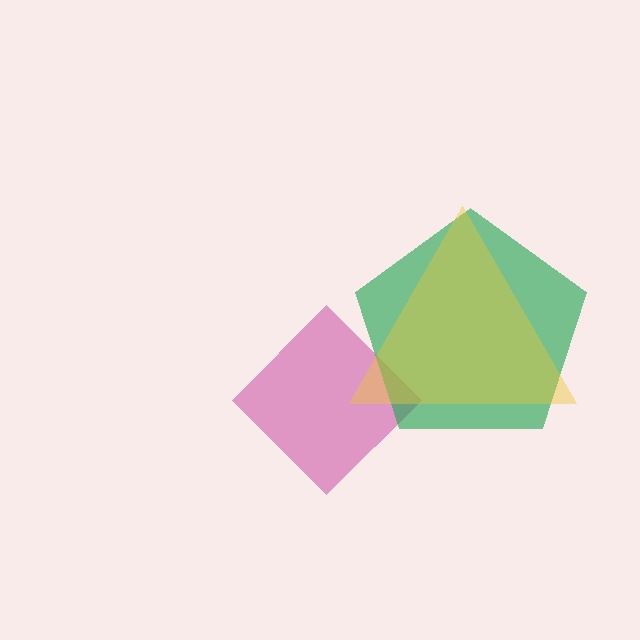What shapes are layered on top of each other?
The layered shapes are: a magenta diamond, a green pentagon, a yellow triangle.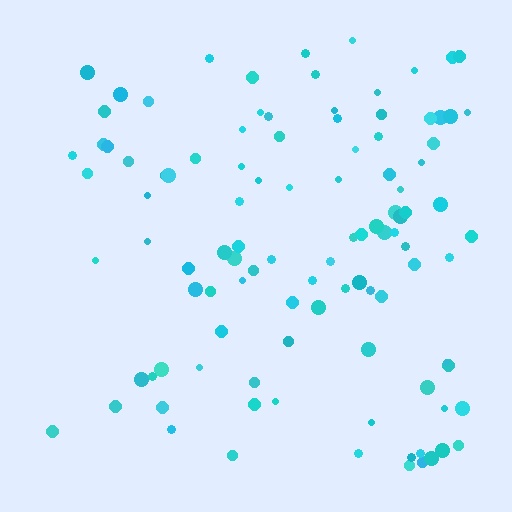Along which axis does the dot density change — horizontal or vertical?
Horizontal.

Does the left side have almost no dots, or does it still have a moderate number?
Still a moderate number, just noticeably fewer than the right.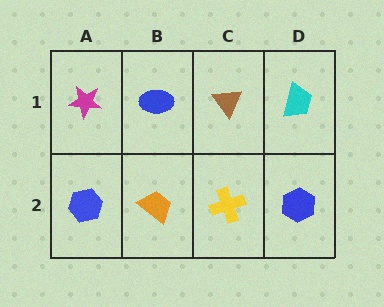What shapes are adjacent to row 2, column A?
A magenta star (row 1, column A), an orange trapezoid (row 2, column B).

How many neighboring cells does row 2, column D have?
2.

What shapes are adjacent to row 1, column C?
A yellow cross (row 2, column C), a blue ellipse (row 1, column B), a cyan trapezoid (row 1, column D).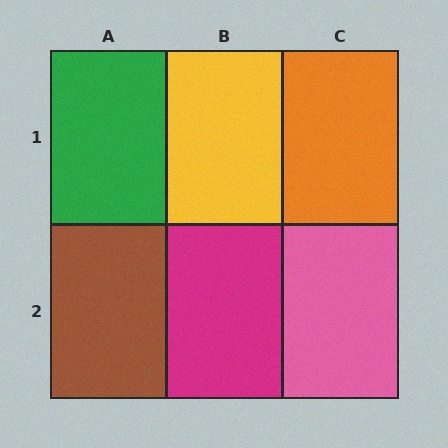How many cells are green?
1 cell is green.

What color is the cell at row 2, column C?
Pink.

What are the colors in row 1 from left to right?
Green, yellow, orange.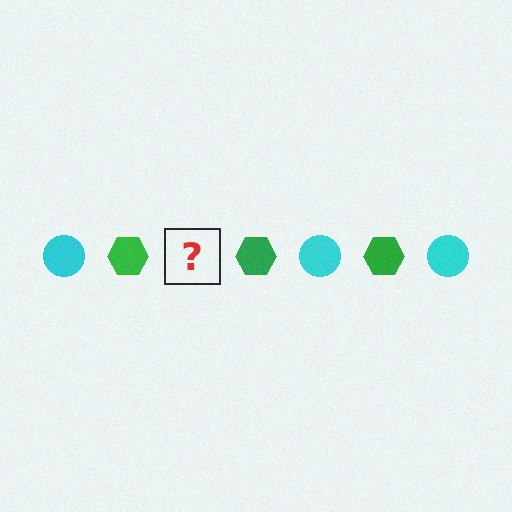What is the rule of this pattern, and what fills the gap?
The rule is that the pattern alternates between cyan circle and green hexagon. The gap should be filled with a cyan circle.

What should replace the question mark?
The question mark should be replaced with a cyan circle.